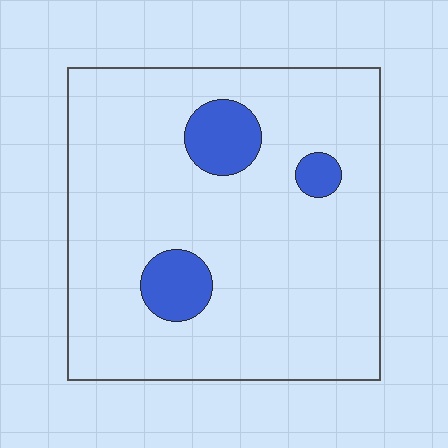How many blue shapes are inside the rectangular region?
3.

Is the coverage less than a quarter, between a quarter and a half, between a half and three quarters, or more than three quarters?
Less than a quarter.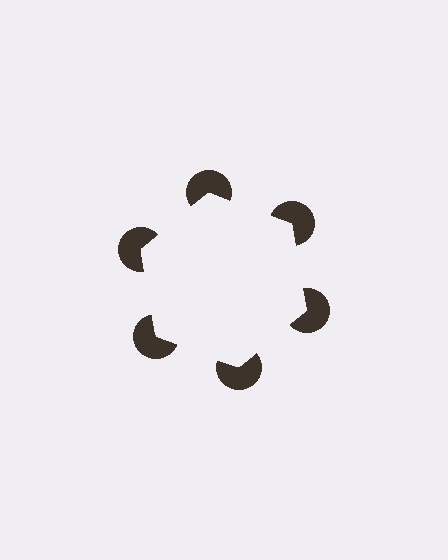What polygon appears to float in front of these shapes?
An illusory hexagon — its edges are inferred from the aligned wedge cuts in the pac-man discs, not physically drawn.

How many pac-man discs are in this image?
There are 6 — one at each vertex of the illusory hexagon.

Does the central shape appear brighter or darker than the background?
It typically appears slightly brighter than the background, even though no actual brightness change is drawn.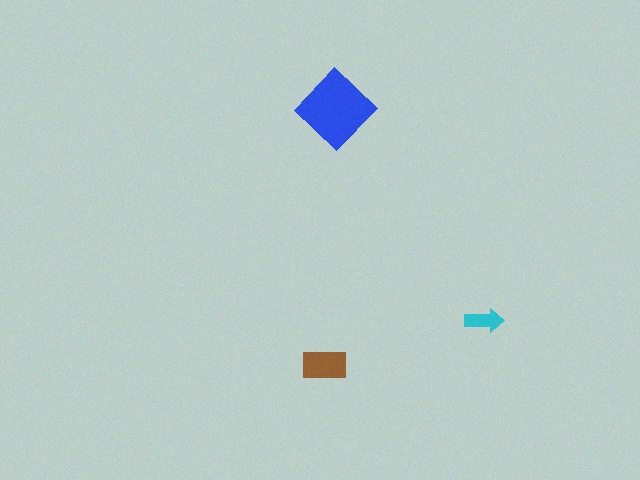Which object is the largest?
The blue diamond.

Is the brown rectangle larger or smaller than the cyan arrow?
Larger.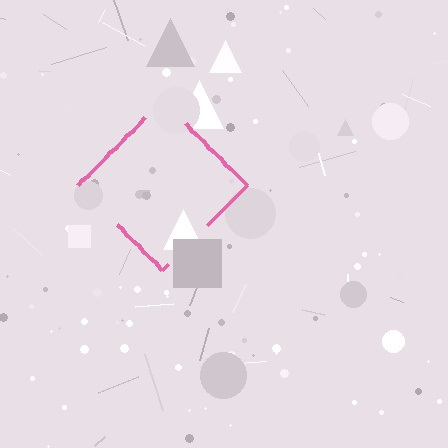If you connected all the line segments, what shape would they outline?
They would outline a diamond.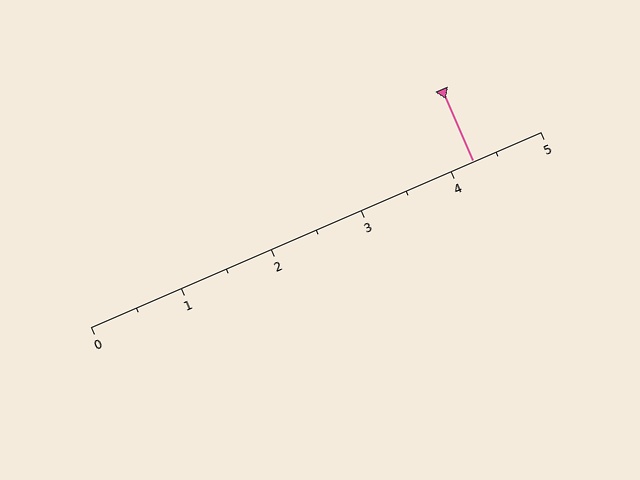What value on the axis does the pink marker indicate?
The marker indicates approximately 4.2.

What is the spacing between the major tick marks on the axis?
The major ticks are spaced 1 apart.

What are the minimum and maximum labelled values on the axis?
The axis runs from 0 to 5.